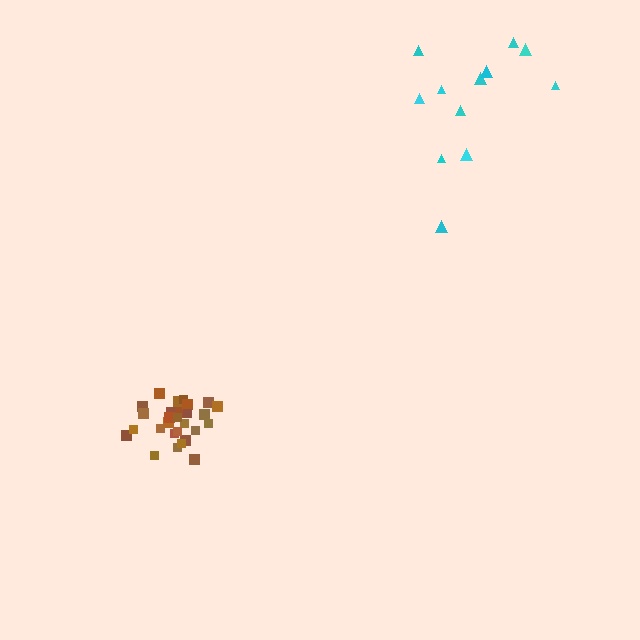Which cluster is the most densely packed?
Brown.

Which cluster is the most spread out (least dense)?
Cyan.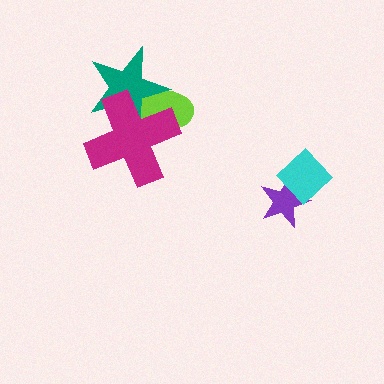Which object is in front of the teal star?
The magenta cross is in front of the teal star.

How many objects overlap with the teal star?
2 objects overlap with the teal star.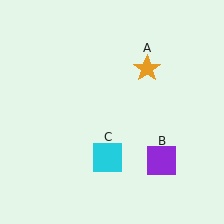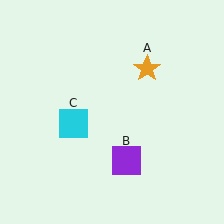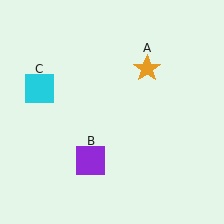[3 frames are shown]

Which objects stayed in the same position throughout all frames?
Orange star (object A) remained stationary.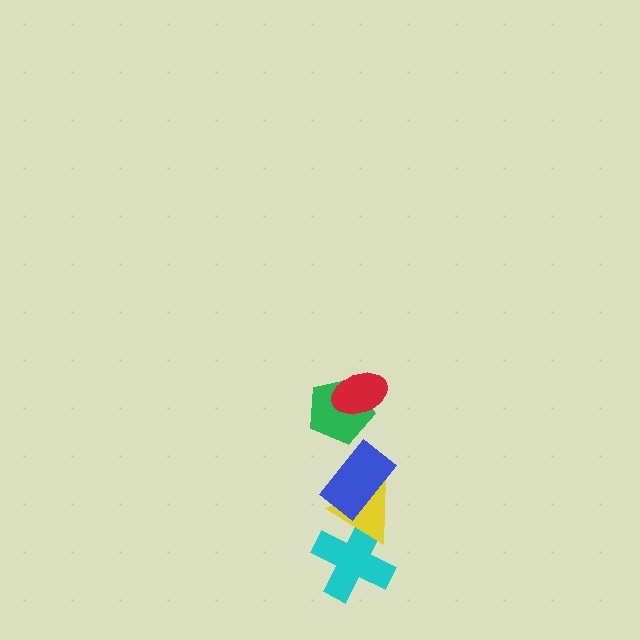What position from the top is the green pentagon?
The green pentagon is 2nd from the top.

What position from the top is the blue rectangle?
The blue rectangle is 3rd from the top.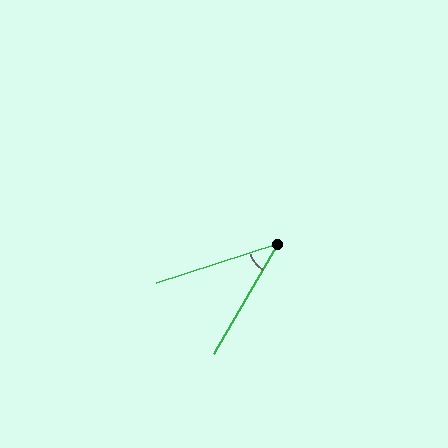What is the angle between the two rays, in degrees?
Approximately 42 degrees.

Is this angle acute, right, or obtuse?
It is acute.